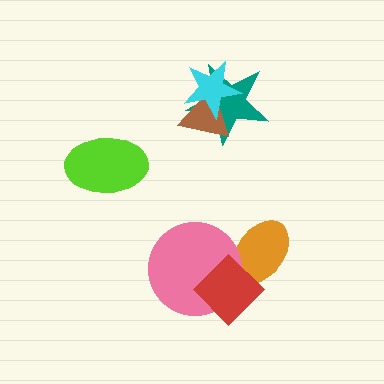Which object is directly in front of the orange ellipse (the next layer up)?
The pink circle is directly in front of the orange ellipse.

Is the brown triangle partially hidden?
Yes, it is partially covered by another shape.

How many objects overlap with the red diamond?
2 objects overlap with the red diamond.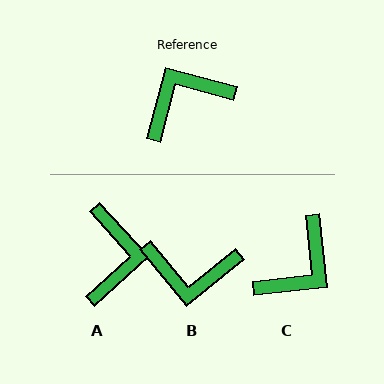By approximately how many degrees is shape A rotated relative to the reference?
Approximately 123 degrees clockwise.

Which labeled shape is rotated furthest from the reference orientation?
C, about 159 degrees away.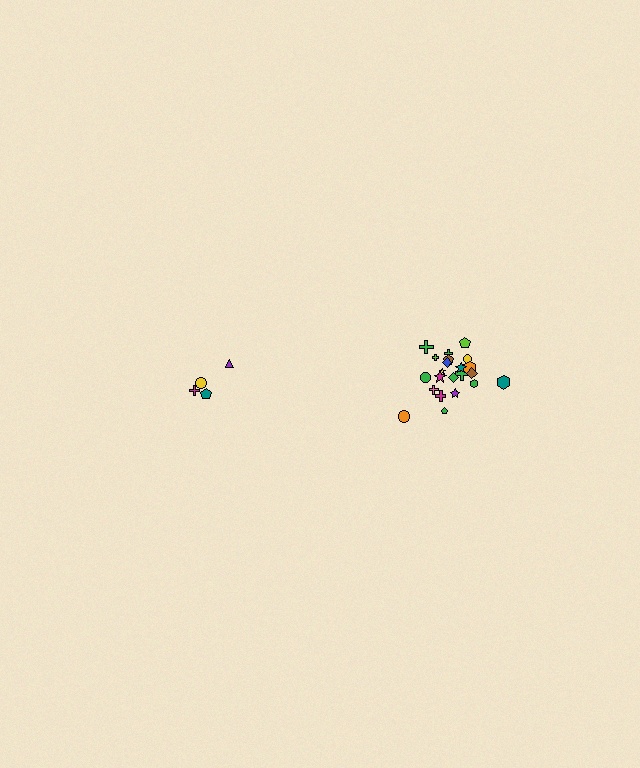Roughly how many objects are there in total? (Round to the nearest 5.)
Roughly 25 objects in total.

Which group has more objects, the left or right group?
The right group.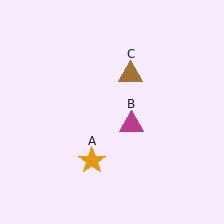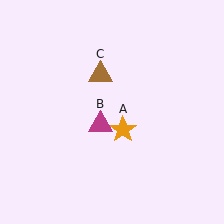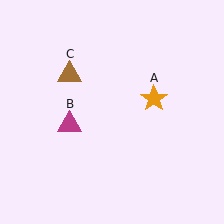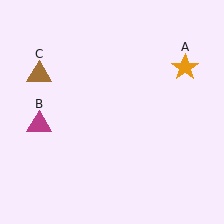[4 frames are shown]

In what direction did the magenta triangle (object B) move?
The magenta triangle (object B) moved left.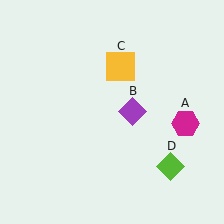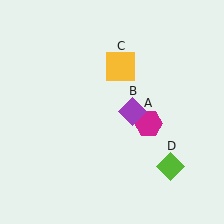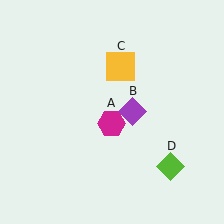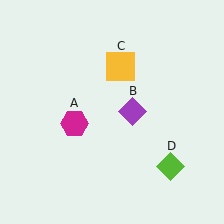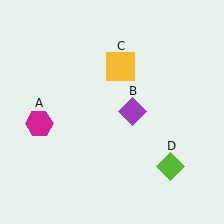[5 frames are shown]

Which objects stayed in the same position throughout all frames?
Purple diamond (object B) and yellow square (object C) and lime diamond (object D) remained stationary.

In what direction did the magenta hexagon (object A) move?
The magenta hexagon (object A) moved left.